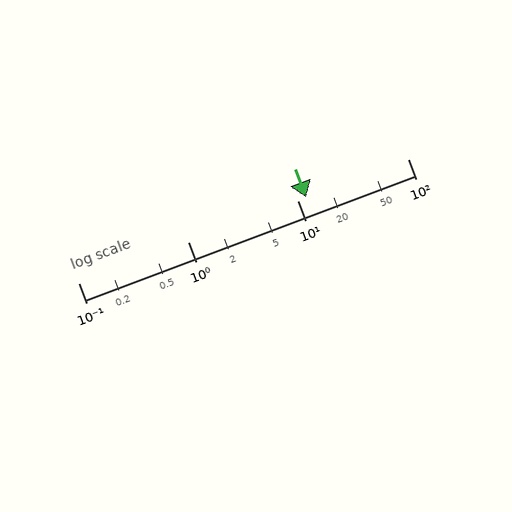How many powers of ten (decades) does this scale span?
The scale spans 3 decades, from 0.1 to 100.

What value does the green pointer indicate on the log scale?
The pointer indicates approximately 12.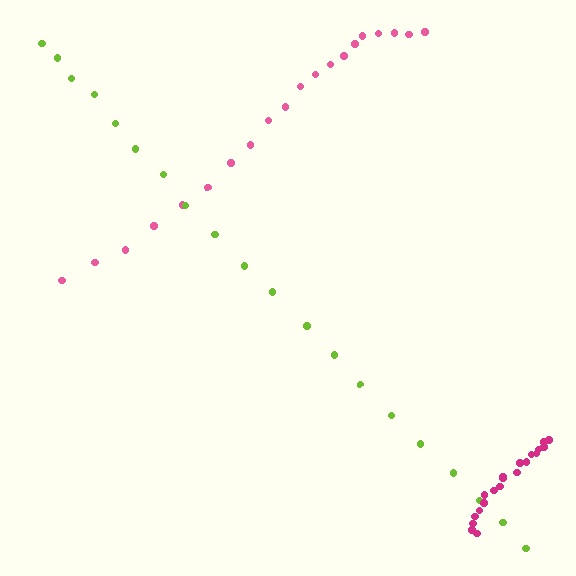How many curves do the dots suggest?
There are 3 distinct paths.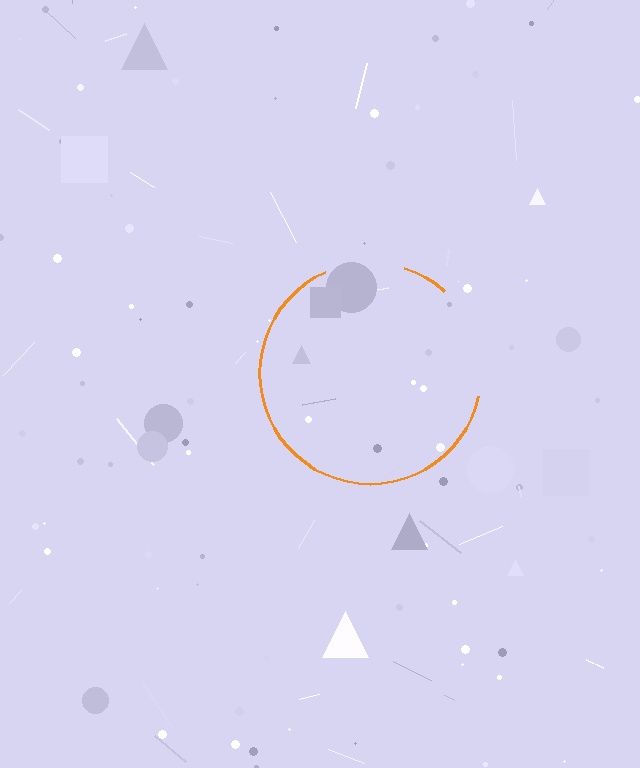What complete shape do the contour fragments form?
The contour fragments form a circle.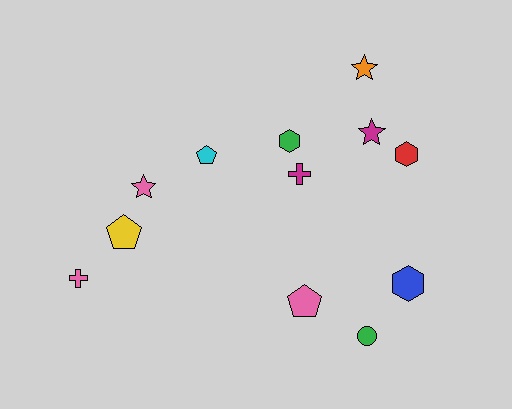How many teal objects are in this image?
There are no teal objects.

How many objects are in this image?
There are 12 objects.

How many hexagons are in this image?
There are 3 hexagons.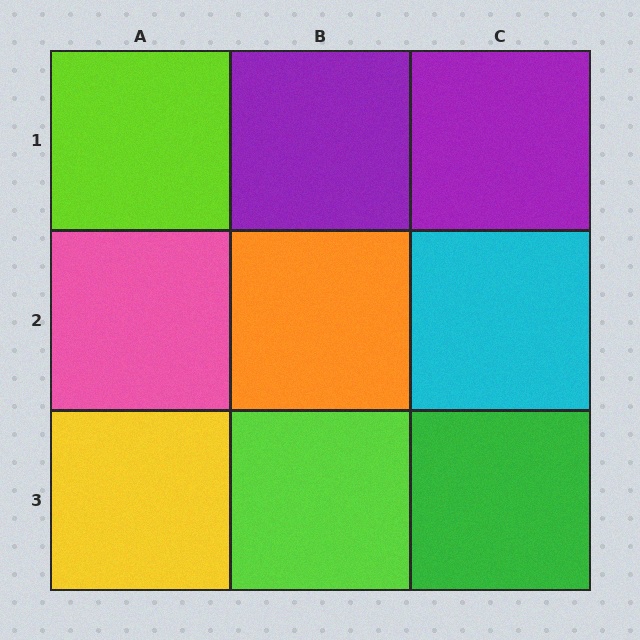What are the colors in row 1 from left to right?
Lime, purple, purple.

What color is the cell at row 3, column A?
Yellow.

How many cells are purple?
2 cells are purple.